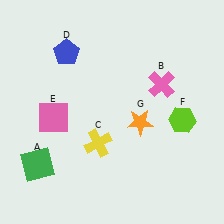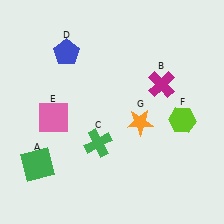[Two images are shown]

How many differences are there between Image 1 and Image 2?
There are 2 differences between the two images.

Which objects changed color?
B changed from pink to magenta. C changed from yellow to green.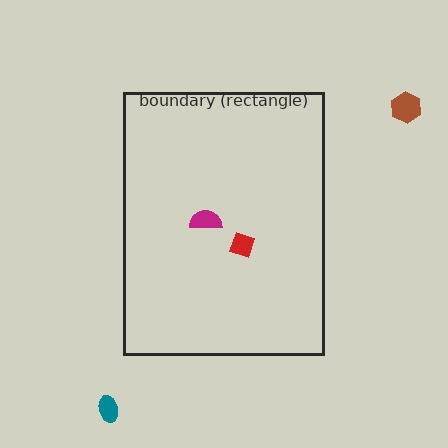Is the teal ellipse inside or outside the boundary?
Outside.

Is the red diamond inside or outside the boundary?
Inside.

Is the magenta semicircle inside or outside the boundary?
Inside.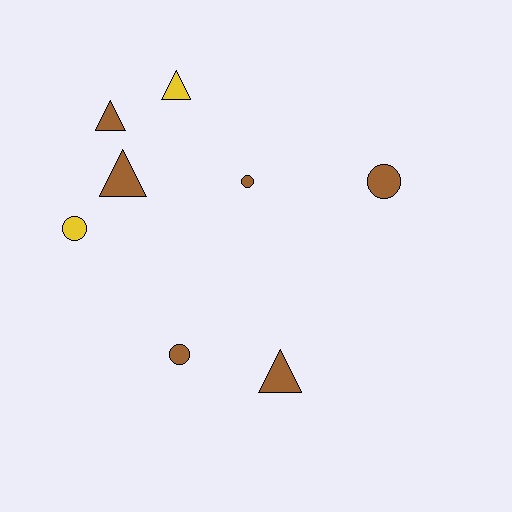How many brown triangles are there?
There are 3 brown triangles.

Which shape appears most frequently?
Triangle, with 4 objects.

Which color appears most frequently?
Brown, with 6 objects.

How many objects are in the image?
There are 8 objects.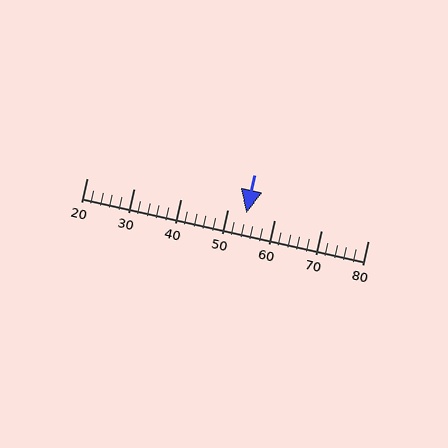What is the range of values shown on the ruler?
The ruler shows values from 20 to 80.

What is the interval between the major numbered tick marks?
The major tick marks are spaced 10 units apart.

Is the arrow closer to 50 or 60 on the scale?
The arrow is closer to 50.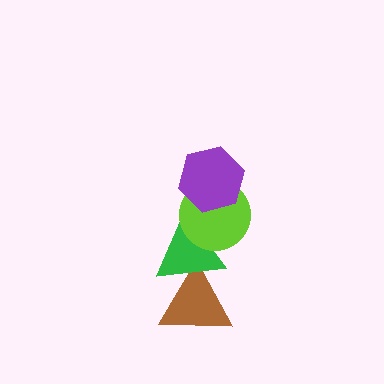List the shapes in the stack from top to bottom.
From top to bottom: the purple hexagon, the lime circle, the green triangle, the brown triangle.